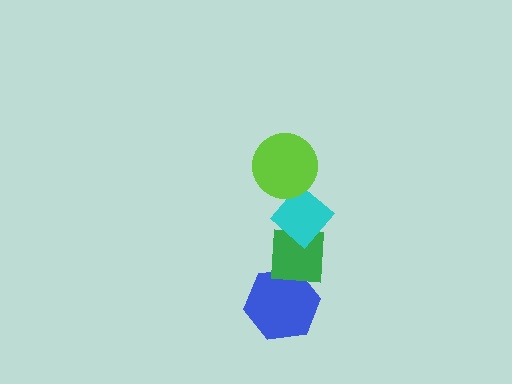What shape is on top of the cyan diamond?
The lime circle is on top of the cyan diamond.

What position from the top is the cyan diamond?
The cyan diamond is 2nd from the top.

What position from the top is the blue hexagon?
The blue hexagon is 4th from the top.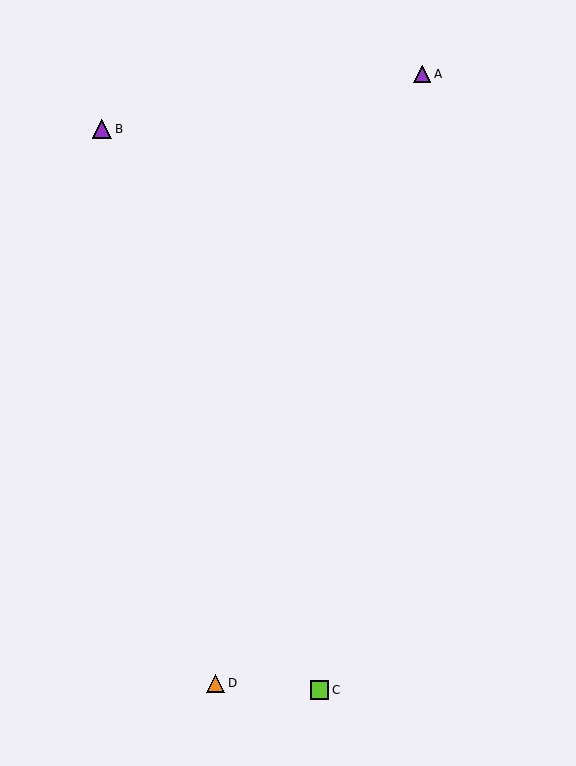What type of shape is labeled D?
Shape D is an orange triangle.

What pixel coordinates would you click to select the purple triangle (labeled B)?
Click at (102, 129) to select the purple triangle B.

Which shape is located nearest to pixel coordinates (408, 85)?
The purple triangle (labeled A) at (422, 74) is nearest to that location.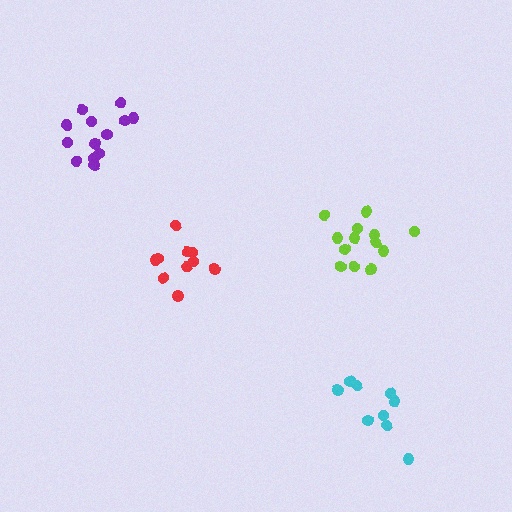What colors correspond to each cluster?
The clusters are colored: cyan, red, lime, purple.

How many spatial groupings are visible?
There are 4 spatial groupings.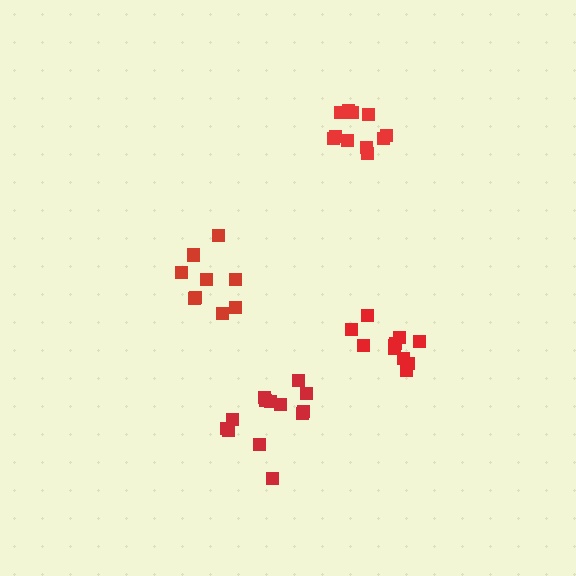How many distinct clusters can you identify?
There are 4 distinct clusters.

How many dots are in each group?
Group 1: 13 dots, Group 2: 11 dots, Group 3: 11 dots, Group 4: 9 dots (44 total).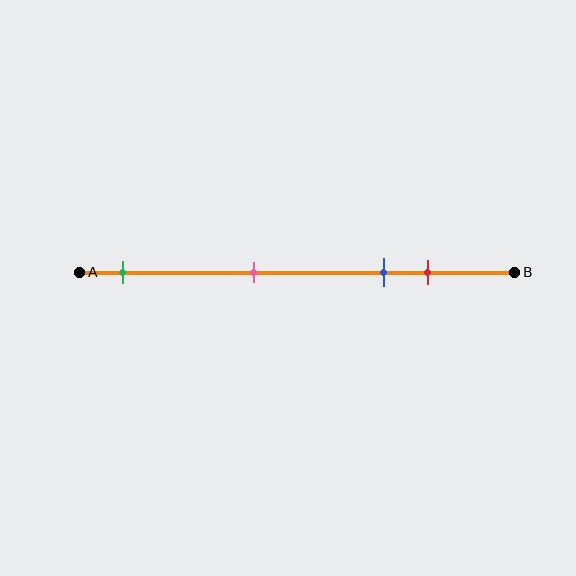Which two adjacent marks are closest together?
The blue and red marks are the closest adjacent pair.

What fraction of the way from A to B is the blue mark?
The blue mark is approximately 70% (0.7) of the way from A to B.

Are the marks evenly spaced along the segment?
No, the marks are not evenly spaced.